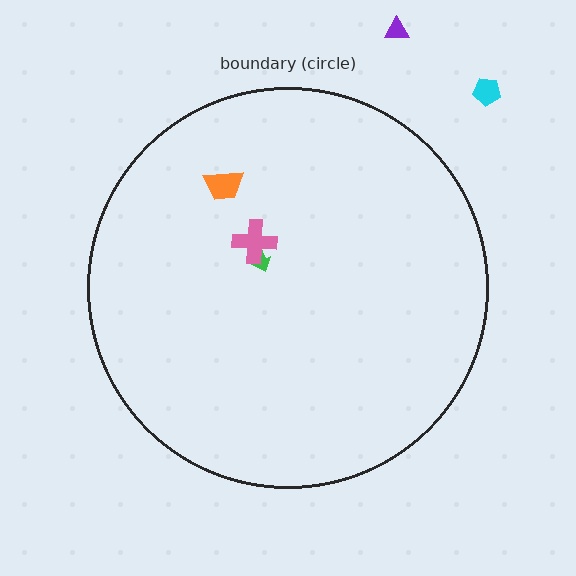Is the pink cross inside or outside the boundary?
Inside.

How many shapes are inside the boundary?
3 inside, 2 outside.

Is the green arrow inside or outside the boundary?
Inside.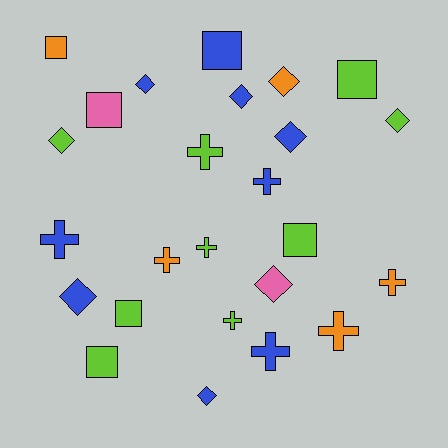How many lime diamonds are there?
There are 2 lime diamonds.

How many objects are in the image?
There are 25 objects.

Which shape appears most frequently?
Cross, with 9 objects.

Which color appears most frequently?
Lime, with 9 objects.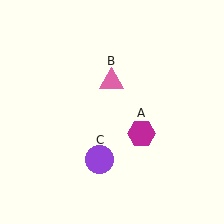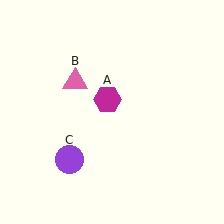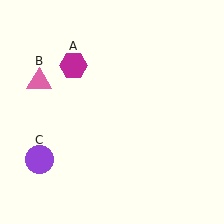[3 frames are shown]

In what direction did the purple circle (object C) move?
The purple circle (object C) moved left.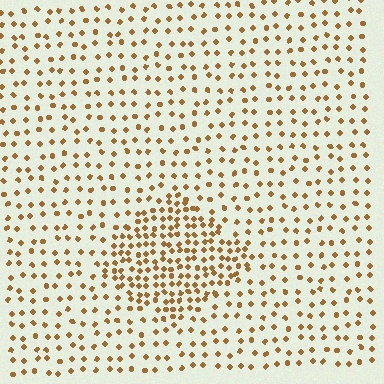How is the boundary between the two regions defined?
The boundary is defined by a change in element density (approximately 2.1x ratio). All elements are the same color, size, and shape.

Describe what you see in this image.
The image contains small brown elements arranged at two different densities. A diamond-shaped region is visible where the elements are more densely packed than the surrounding area.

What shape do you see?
I see a diamond.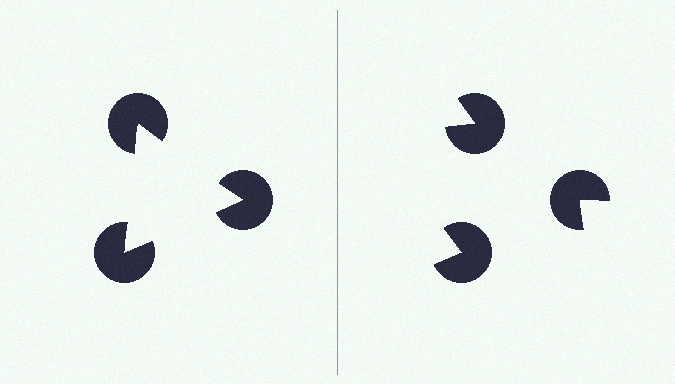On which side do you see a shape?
An illusory triangle appears on the left side. On the right side the wedge cuts are rotated, so no coherent shape forms.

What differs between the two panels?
The pac-man discs are positioned identically on both sides; only the wedge orientations differ. On the left they align to a triangle; on the right they are misaligned.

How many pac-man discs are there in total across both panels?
6 — 3 on each side.